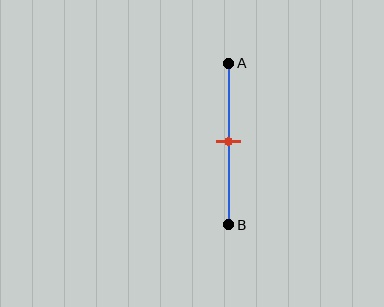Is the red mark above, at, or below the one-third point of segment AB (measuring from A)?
The red mark is below the one-third point of segment AB.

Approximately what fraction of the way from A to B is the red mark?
The red mark is approximately 50% of the way from A to B.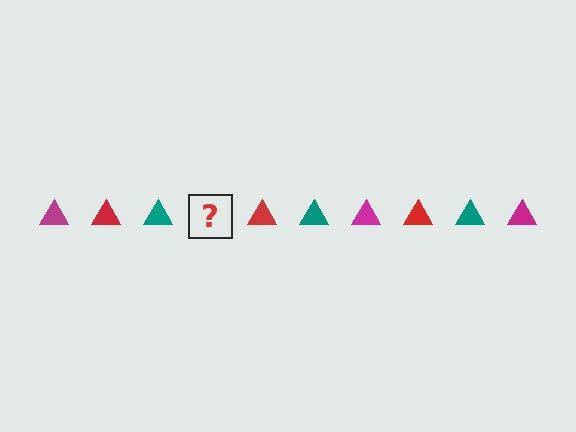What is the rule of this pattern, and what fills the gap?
The rule is that the pattern cycles through magenta, red, teal triangles. The gap should be filled with a magenta triangle.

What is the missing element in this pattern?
The missing element is a magenta triangle.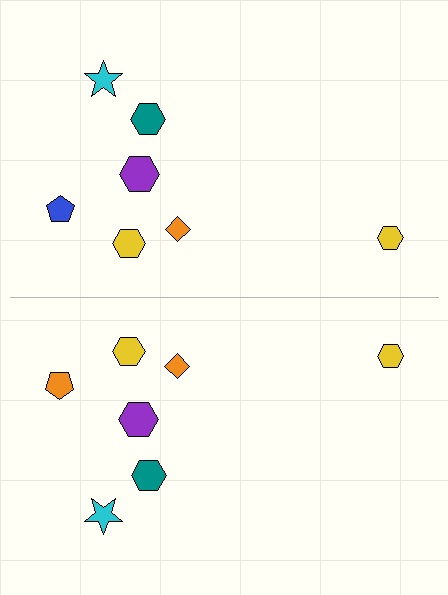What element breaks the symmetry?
The orange pentagon on the bottom side breaks the symmetry — its mirror counterpart is blue.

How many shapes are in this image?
There are 14 shapes in this image.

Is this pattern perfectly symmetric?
No, the pattern is not perfectly symmetric. The orange pentagon on the bottom side breaks the symmetry — its mirror counterpart is blue.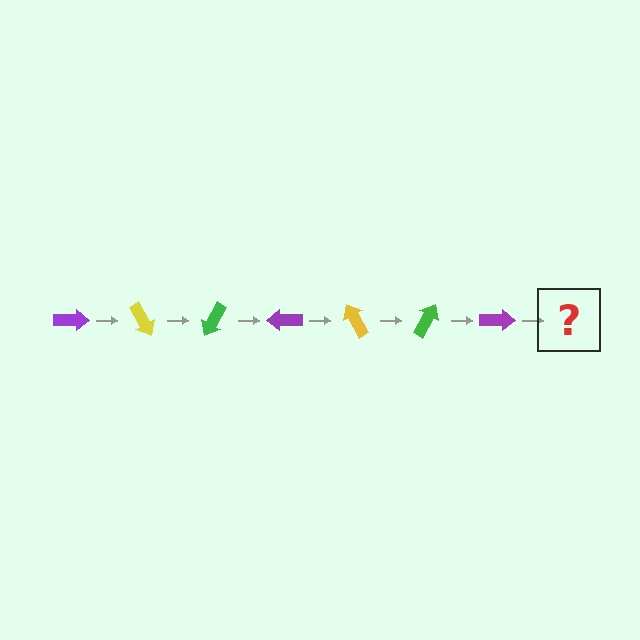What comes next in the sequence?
The next element should be a yellow arrow, rotated 420 degrees from the start.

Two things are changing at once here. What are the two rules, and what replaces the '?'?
The two rules are that it rotates 60 degrees each step and the color cycles through purple, yellow, and green. The '?' should be a yellow arrow, rotated 420 degrees from the start.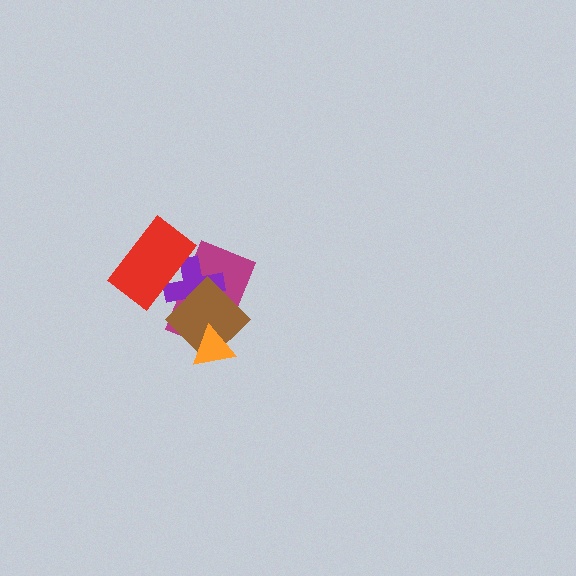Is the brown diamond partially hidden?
Yes, it is partially covered by another shape.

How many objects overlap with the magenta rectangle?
4 objects overlap with the magenta rectangle.